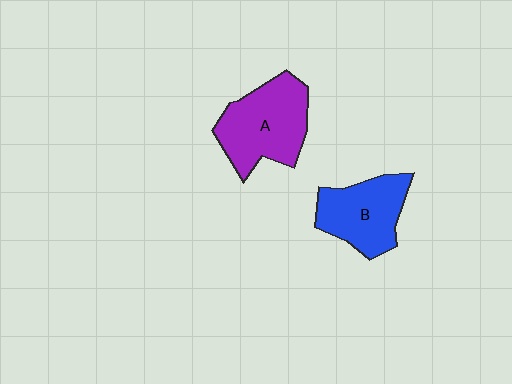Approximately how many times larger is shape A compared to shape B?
Approximately 1.2 times.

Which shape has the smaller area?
Shape B (blue).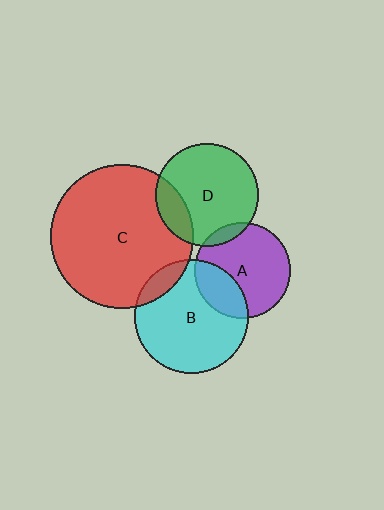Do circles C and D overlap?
Yes.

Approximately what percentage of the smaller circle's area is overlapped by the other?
Approximately 20%.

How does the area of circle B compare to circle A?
Approximately 1.4 times.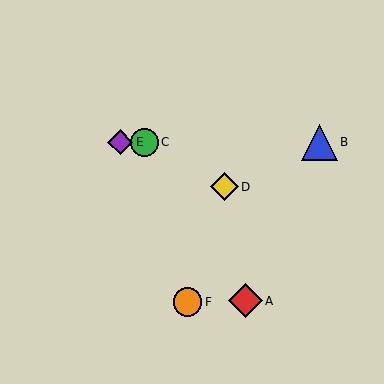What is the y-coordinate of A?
Object A is at y≈301.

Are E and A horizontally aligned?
No, E is at y≈142 and A is at y≈301.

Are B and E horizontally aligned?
Yes, both are at y≈142.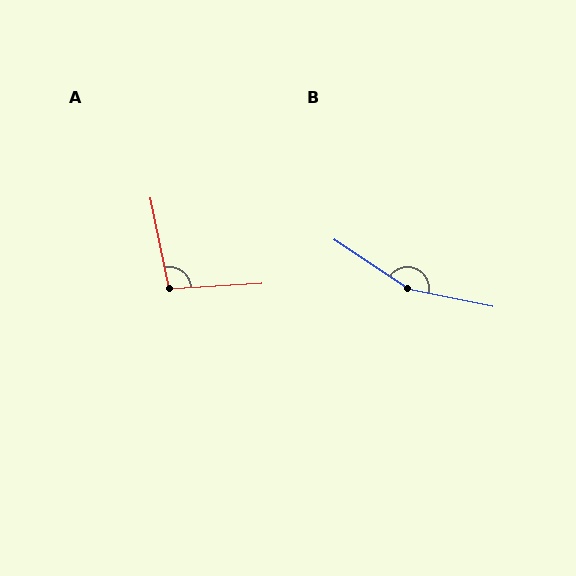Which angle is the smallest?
A, at approximately 98 degrees.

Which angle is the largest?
B, at approximately 158 degrees.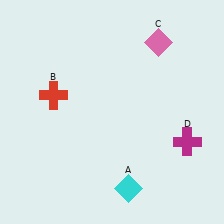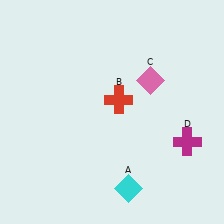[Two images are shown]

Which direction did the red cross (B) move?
The red cross (B) moved right.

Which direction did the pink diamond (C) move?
The pink diamond (C) moved down.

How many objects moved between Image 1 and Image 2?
2 objects moved between the two images.